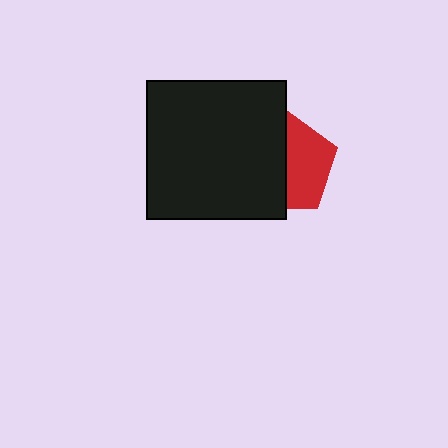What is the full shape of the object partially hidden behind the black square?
The partially hidden object is a red pentagon.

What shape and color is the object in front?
The object in front is a black square.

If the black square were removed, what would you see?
You would see the complete red pentagon.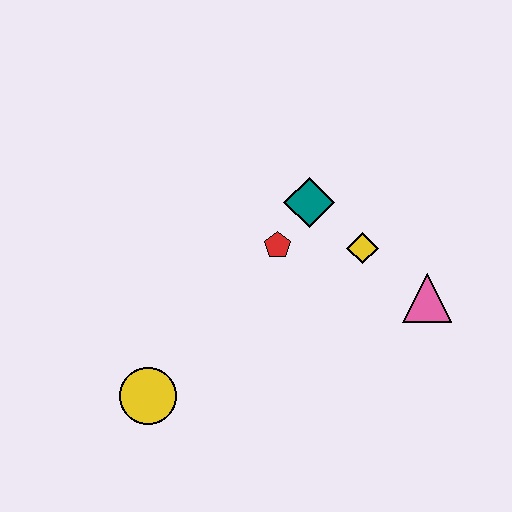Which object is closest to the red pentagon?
The teal diamond is closest to the red pentagon.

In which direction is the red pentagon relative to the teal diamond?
The red pentagon is below the teal diamond.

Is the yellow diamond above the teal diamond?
No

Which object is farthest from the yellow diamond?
The yellow circle is farthest from the yellow diamond.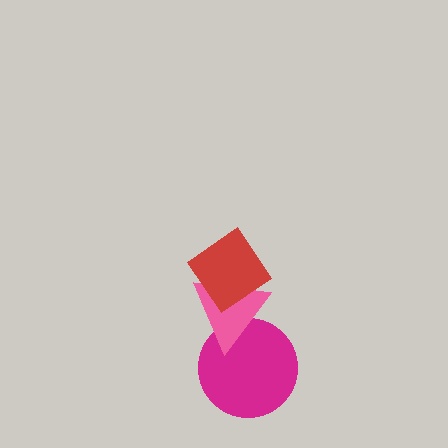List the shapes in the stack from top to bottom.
From top to bottom: the red diamond, the pink triangle, the magenta circle.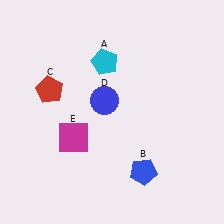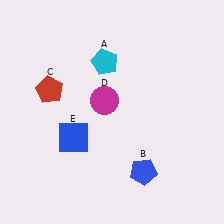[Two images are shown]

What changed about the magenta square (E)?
In Image 1, E is magenta. In Image 2, it changed to blue.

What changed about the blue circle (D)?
In Image 1, D is blue. In Image 2, it changed to magenta.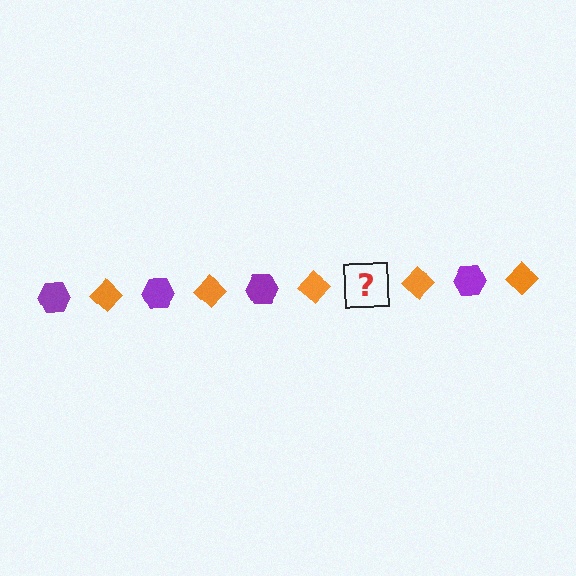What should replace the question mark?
The question mark should be replaced with a purple hexagon.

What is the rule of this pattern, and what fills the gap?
The rule is that the pattern alternates between purple hexagon and orange diamond. The gap should be filled with a purple hexagon.